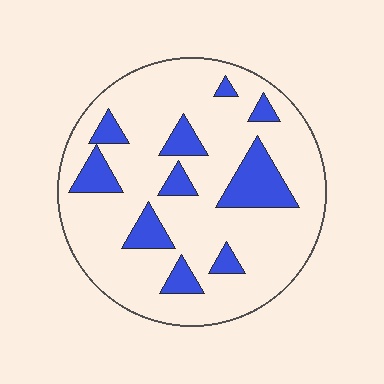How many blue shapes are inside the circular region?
10.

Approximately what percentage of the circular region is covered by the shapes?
Approximately 20%.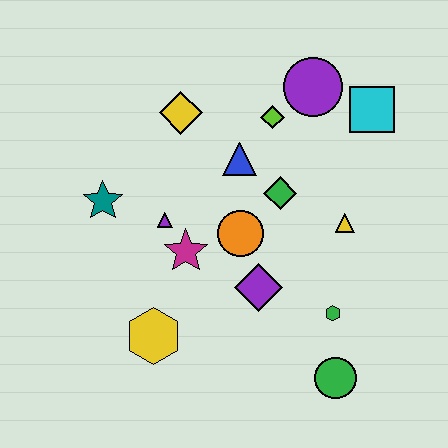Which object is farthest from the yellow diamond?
The green circle is farthest from the yellow diamond.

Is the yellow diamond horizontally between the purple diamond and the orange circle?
No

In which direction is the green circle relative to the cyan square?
The green circle is below the cyan square.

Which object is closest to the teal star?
The purple triangle is closest to the teal star.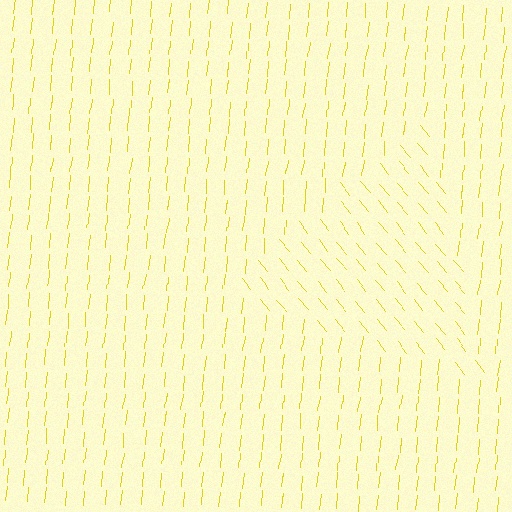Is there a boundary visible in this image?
Yes, there is a texture boundary formed by a change in line orientation.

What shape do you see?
I see a triangle.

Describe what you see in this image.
The image is filled with small yellow line segments. A triangle region in the image has lines oriented differently from the surrounding lines, creating a visible texture boundary.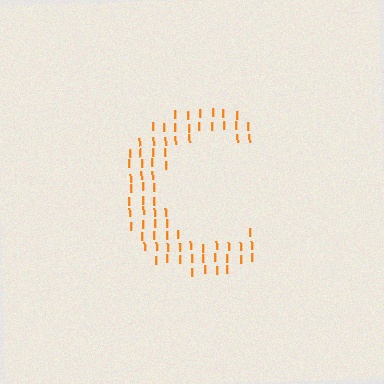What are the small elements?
The small elements are letter I's.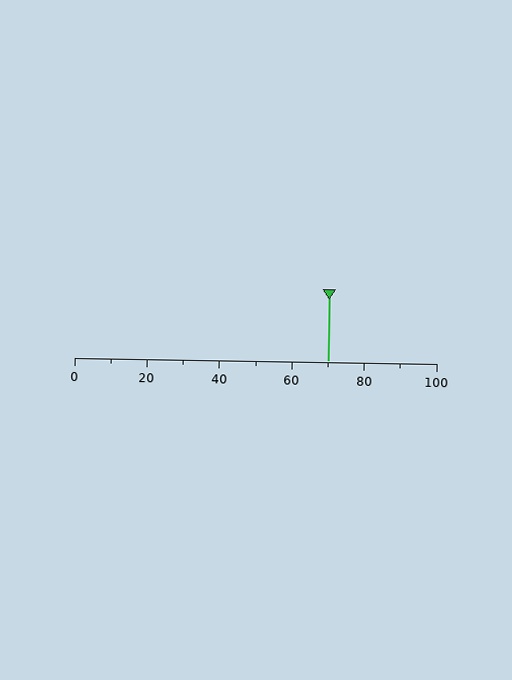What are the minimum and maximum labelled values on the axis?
The axis runs from 0 to 100.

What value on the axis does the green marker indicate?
The marker indicates approximately 70.